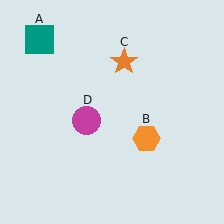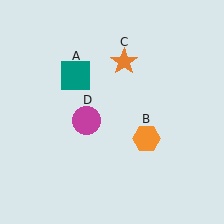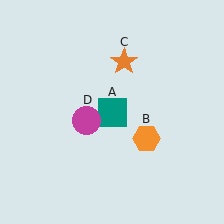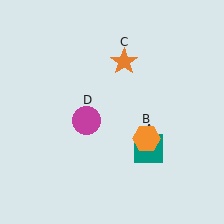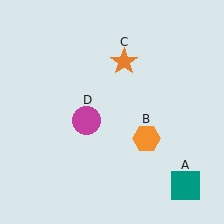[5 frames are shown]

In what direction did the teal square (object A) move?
The teal square (object A) moved down and to the right.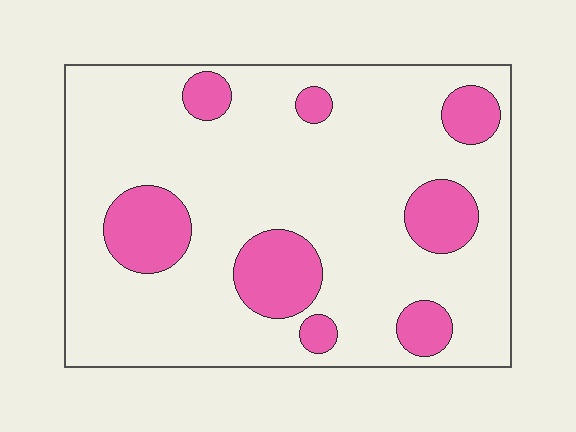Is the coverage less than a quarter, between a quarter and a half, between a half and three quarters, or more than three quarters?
Less than a quarter.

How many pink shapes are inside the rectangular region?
8.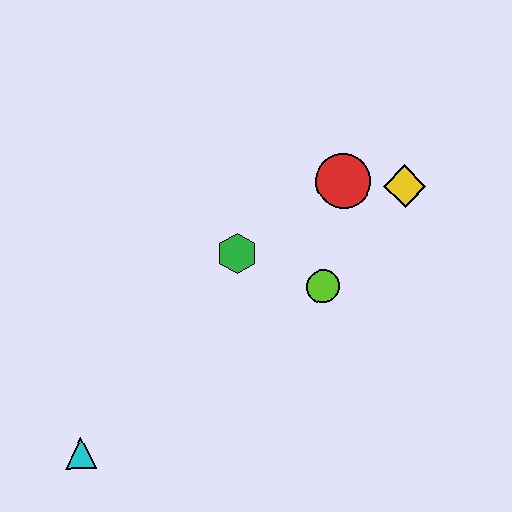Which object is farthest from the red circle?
The cyan triangle is farthest from the red circle.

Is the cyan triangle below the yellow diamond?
Yes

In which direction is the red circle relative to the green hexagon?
The red circle is to the right of the green hexagon.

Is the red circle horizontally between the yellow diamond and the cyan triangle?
Yes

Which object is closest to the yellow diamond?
The red circle is closest to the yellow diamond.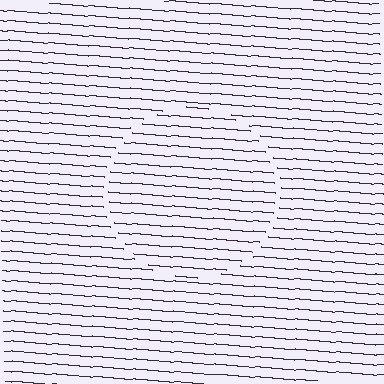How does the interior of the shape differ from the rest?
The interior of the shape contains the same grating, shifted by half a period — the contour is defined by the phase discontinuity where line-ends from the inner and outer gratings abut.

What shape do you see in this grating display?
An illusory circle. The interior of the shape contains the same grating, shifted by half a period — the contour is defined by the phase discontinuity where line-ends from the inner and outer gratings abut.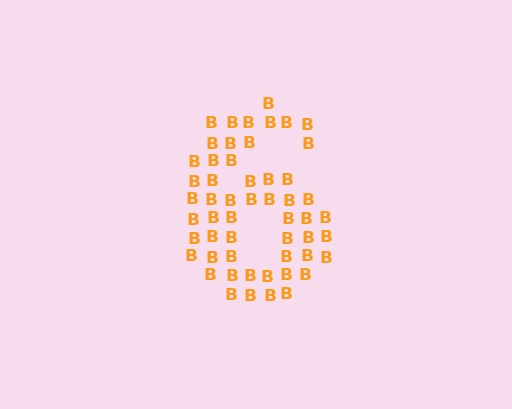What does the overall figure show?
The overall figure shows the digit 6.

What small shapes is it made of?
It is made of small letter B's.